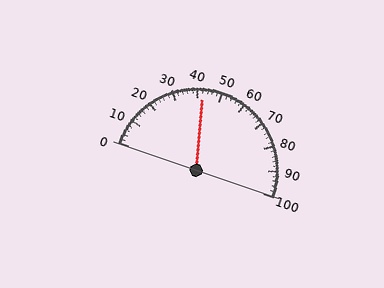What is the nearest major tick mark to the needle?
The nearest major tick mark is 40.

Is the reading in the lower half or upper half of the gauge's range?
The reading is in the lower half of the range (0 to 100).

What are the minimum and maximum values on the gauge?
The gauge ranges from 0 to 100.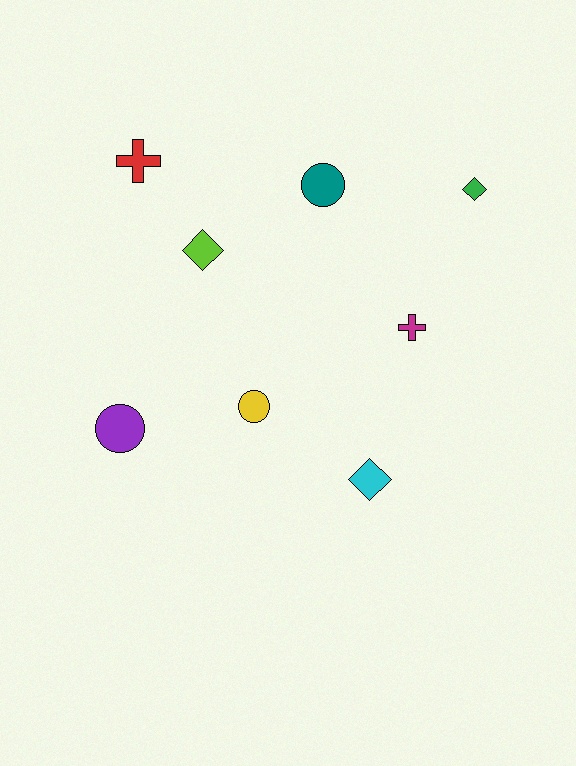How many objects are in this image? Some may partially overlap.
There are 8 objects.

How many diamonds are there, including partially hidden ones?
There are 3 diamonds.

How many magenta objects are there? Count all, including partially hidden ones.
There is 1 magenta object.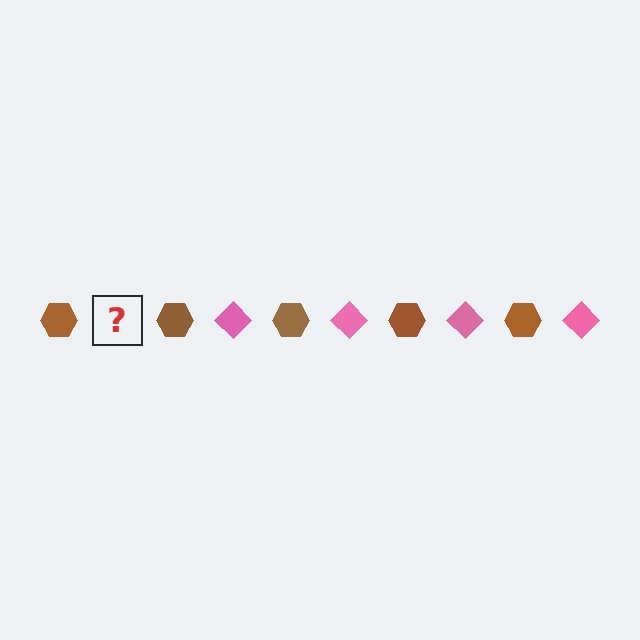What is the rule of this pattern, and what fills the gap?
The rule is that the pattern alternates between brown hexagon and pink diamond. The gap should be filled with a pink diamond.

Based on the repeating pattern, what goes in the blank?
The blank should be a pink diamond.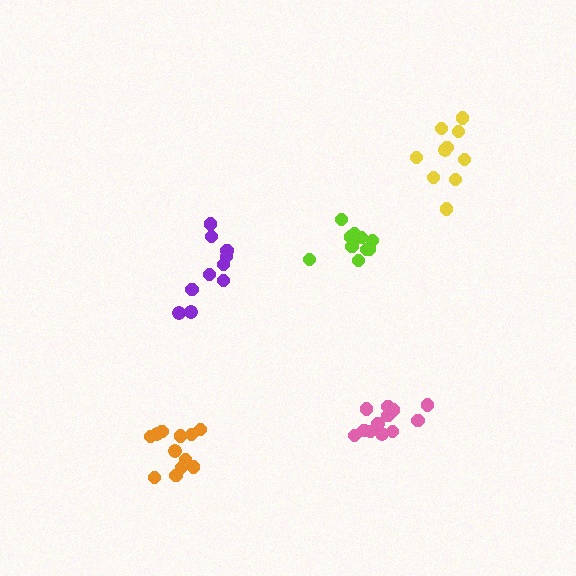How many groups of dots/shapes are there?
There are 5 groups.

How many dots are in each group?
Group 1: 10 dots, Group 2: 12 dots, Group 3: 12 dots, Group 4: 10 dots, Group 5: 10 dots (54 total).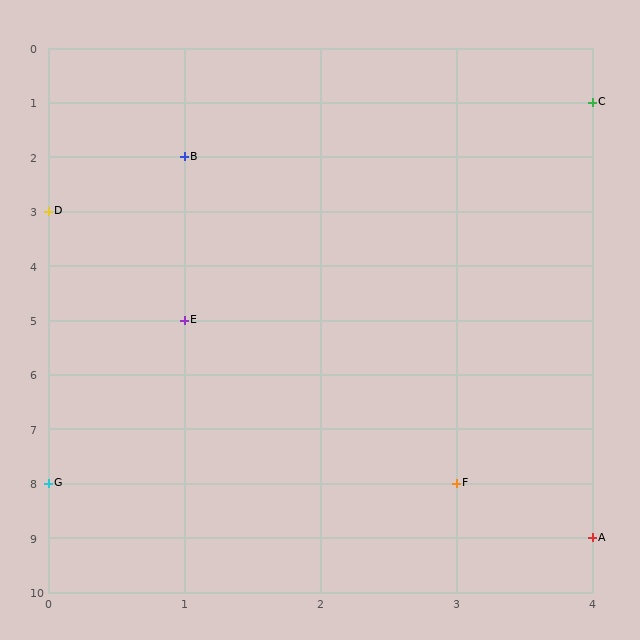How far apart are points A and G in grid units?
Points A and G are 4 columns and 1 row apart (about 4.1 grid units diagonally).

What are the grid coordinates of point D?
Point D is at grid coordinates (0, 3).